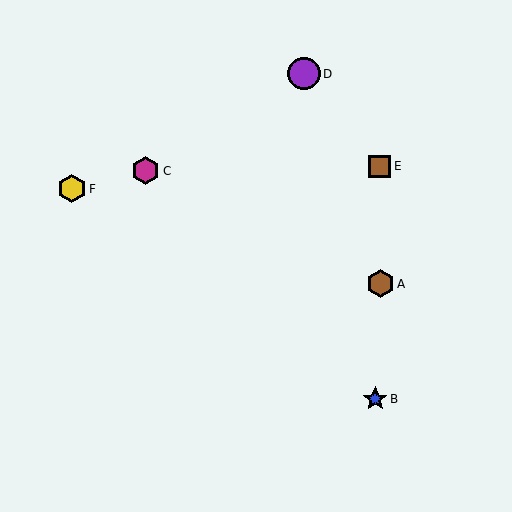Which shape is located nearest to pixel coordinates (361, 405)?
The blue star (labeled B) at (375, 399) is nearest to that location.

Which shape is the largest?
The purple circle (labeled D) is the largest.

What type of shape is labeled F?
Shape F is a yellow hexagon.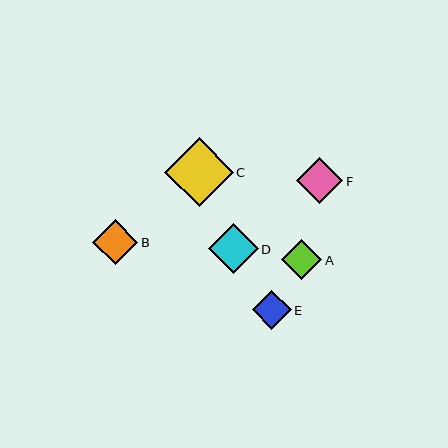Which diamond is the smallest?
Diamond E is the smallest with a size of approximately 39 pixels.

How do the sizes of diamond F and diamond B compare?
Diamond F and diamond B are approximately the same size.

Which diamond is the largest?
Diamond C is the largest with a size of approximately 69 pixels.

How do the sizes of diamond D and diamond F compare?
Diamond D and diamond F are approximately the same size.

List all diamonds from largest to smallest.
From largest to smallest: C, D, F, B, A, E.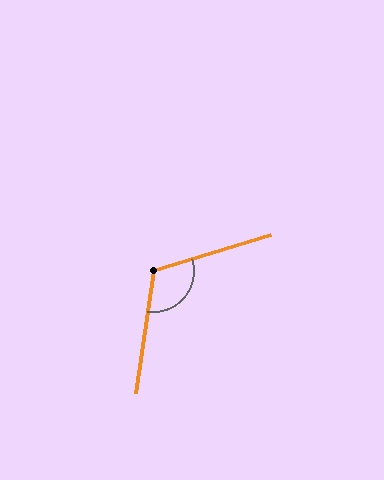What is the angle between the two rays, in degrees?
Approximately 116 degrees.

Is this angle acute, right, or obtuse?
It is obtuse.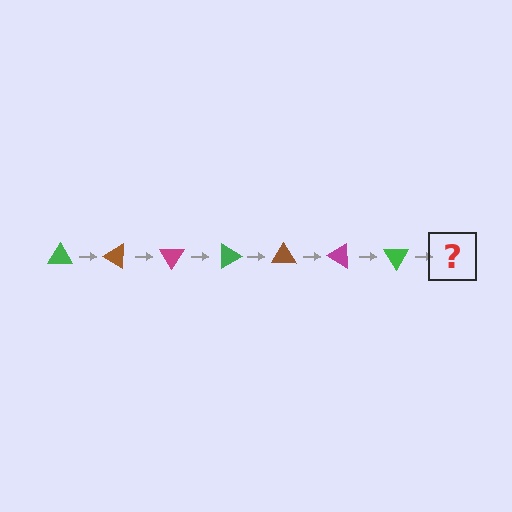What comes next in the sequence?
The next element should be a brown triangle, rotated 210 degrees from the start.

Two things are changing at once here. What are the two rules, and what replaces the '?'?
The two rules are that it rotates 30 degrees each step and the color cycles through green, brown, and magenta. The '?' should be a brown triangle, rotated 210 degrees from the start.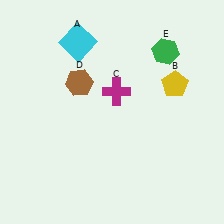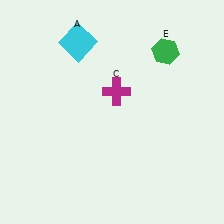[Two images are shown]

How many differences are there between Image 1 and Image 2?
There are 2 differences between the two images.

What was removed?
The yellow pentagon (B), the brown hexagon (D) were removed in Image 2.